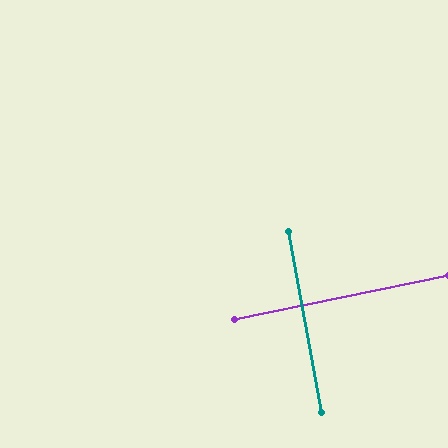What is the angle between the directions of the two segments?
Approximately 89 degrees.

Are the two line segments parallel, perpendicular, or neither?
Perpendicular — they meet at approximately 89°.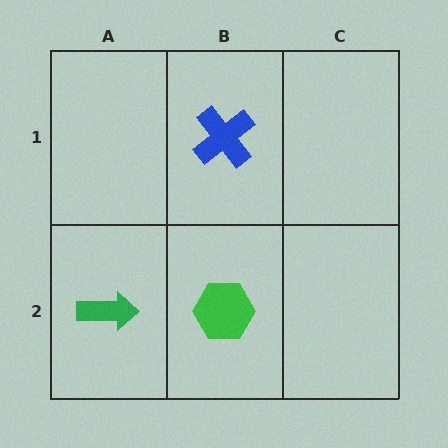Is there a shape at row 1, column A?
No, that cell is empty.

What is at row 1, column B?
A blue cross.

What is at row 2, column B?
A green hexagon.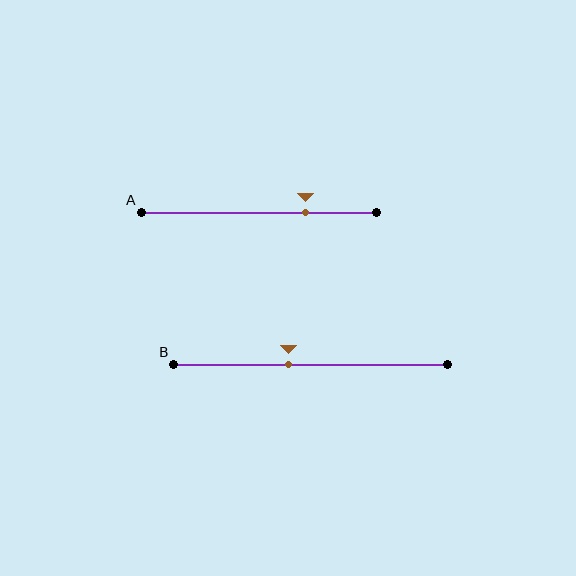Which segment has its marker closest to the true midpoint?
Segment B has its marker closest to the true midpoint.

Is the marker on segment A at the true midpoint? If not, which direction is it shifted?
No, the marker on segment A is shifted to the right by about 20% of the segment length.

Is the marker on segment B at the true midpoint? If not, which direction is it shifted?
No, the marker on segment B is shifted to the left by about 8% of the segment length.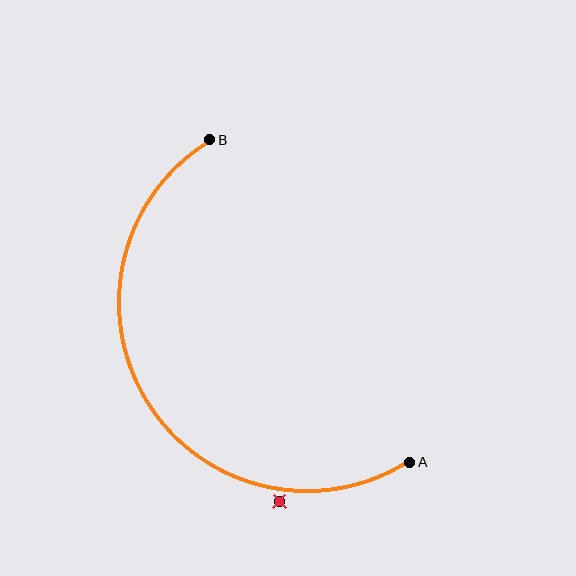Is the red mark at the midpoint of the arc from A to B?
No — the red mark does not lie on the arc at all. It sits slightly outside the curve.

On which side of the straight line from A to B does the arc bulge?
The arc bulges to the left of the straight line connecting A and B.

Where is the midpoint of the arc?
The arc midpoint is the point on the curve farthest from the straight line joining A and B. It sits to the left of that line.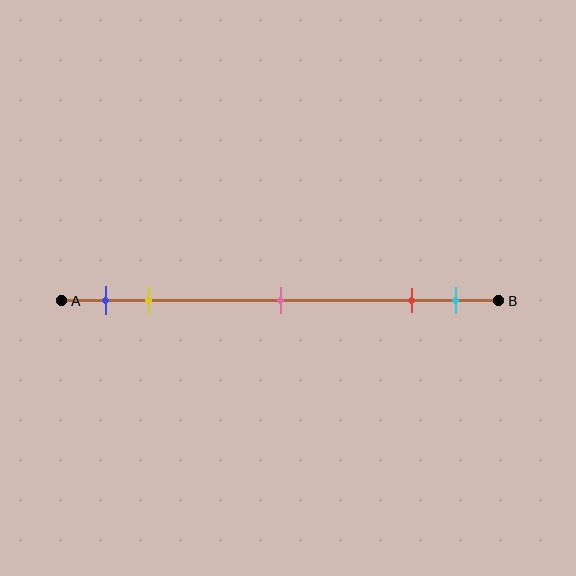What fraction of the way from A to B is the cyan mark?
The cyan mark is approximately 90% (0.9) of the way from A to B.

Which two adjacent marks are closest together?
The red and cyan marks are the closest adjacent pair.